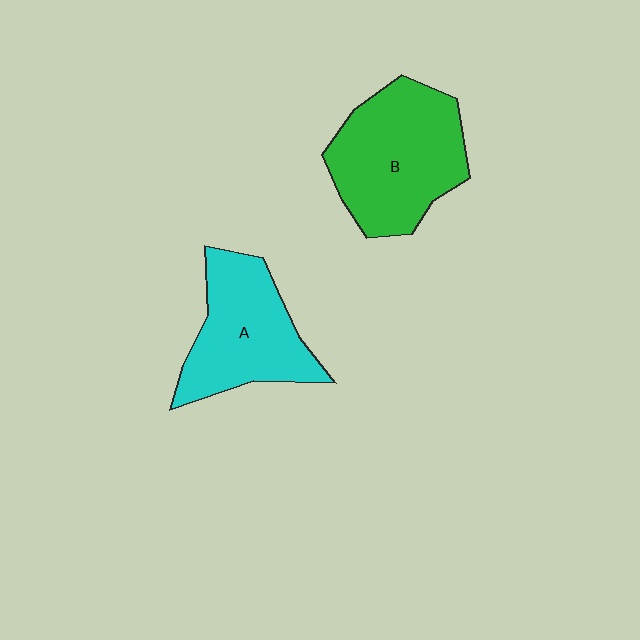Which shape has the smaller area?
Shape A (cyan).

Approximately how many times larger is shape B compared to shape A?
Approximately 1.2 times.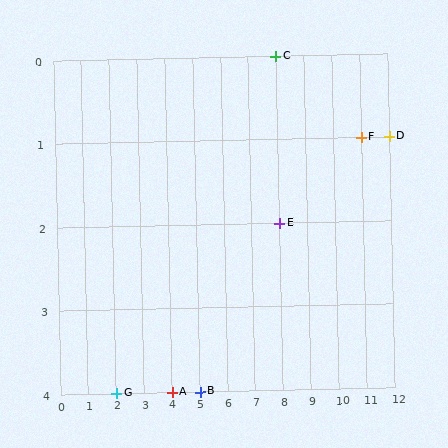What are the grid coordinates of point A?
Point A is at grid coordinates (4, 4).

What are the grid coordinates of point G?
Point G is at grid coordinates (2, 4).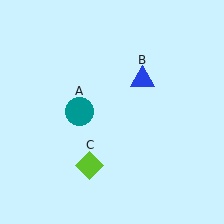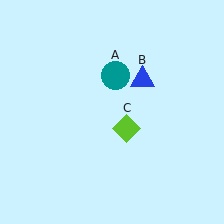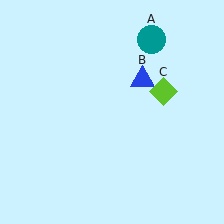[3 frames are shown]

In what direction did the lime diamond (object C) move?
The lime diamond (object C) moved up and to the right.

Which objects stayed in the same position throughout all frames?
Blue triangle (object B) remained stationary.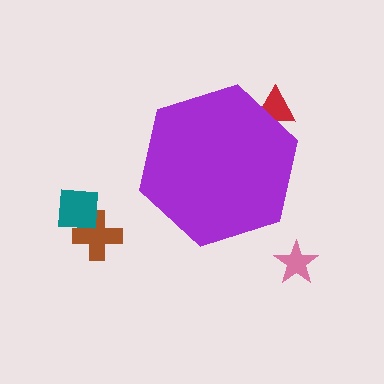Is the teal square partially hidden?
No, the teal square is fully visible.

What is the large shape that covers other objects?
A purple hexagon.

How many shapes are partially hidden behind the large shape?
1 shape is partially hidden.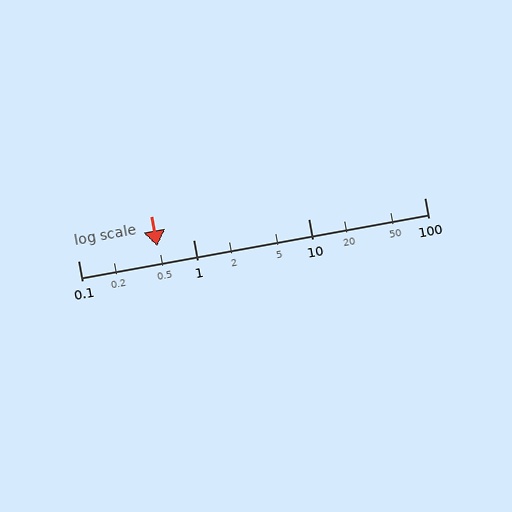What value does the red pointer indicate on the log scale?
The pointer indicates approximately 0.49.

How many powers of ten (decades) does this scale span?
The scale spans 3 decades, from 0.1 to 100.